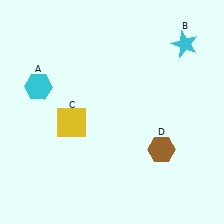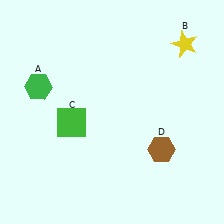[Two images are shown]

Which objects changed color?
A changed from cyan to green. B changed from cyan to yellow. C changed from yellow to green.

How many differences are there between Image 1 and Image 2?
There are 3 differences between the two images.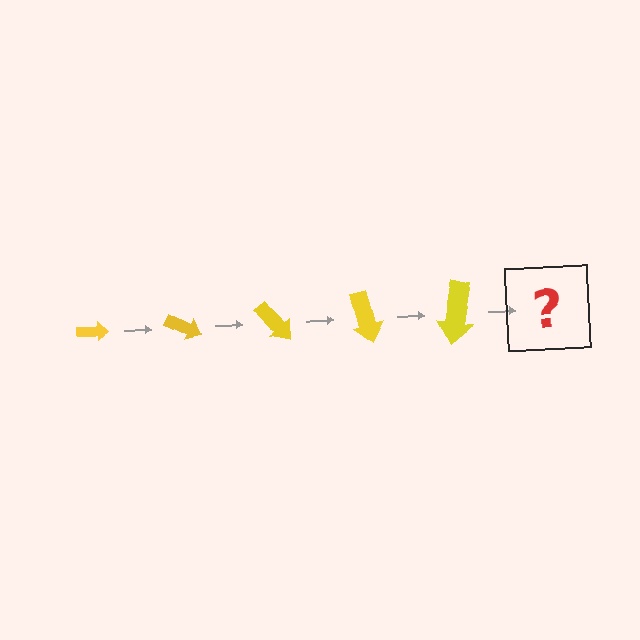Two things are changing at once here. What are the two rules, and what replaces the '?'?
The two rules are that the arrow grows larger each step and it rotates 25 degrees each step. The '?' should be an arrow, larger than the previous one and rotated 125 degrees from the start.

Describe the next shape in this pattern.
It should be an arrow, larger than the previous one and rotated 125 degrees from the start.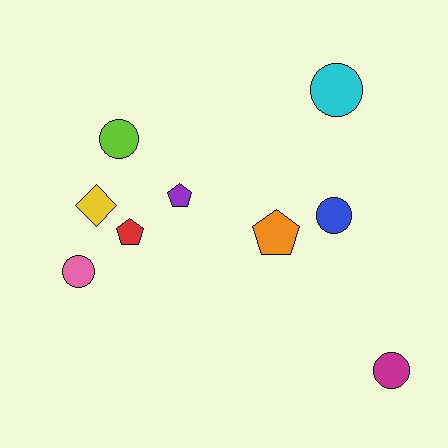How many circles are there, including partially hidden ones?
There are 5 circles.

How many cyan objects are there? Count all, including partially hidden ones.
There is 1 cyan object.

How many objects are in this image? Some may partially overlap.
There are 9 objects.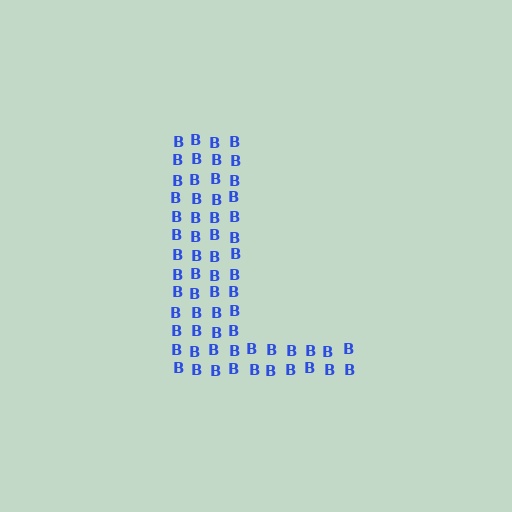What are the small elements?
The small elements are letter B's.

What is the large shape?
The large shape is the letter L.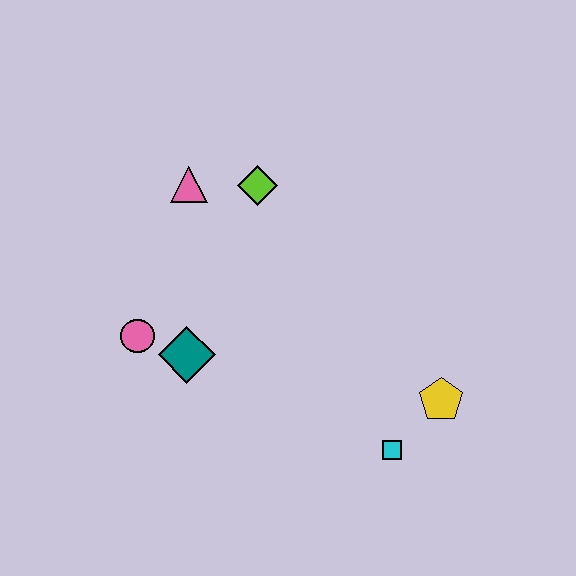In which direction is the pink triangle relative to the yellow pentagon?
The pink triangle is to the left of the yellow pentagon.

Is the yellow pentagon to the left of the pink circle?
No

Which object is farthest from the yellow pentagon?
The pink triangle is farthest from the yellow pentagon.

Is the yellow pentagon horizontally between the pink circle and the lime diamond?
No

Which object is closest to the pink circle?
The teal diamond is closest to the pink circle.